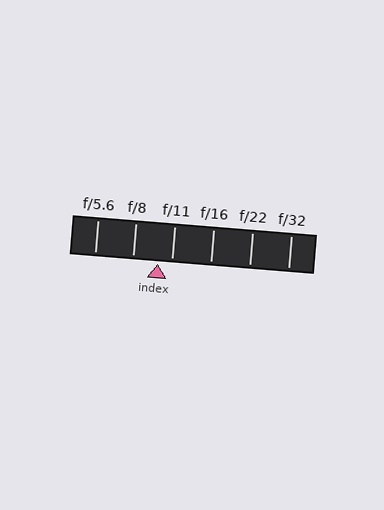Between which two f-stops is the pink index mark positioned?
The index mark is between f/8 and f/11.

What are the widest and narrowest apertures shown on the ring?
The widest aperture shown is f/5.6 and the narrowest is f/32.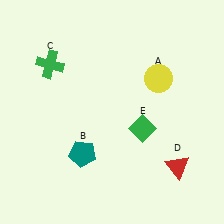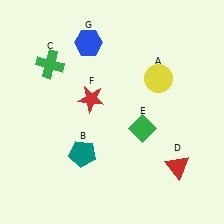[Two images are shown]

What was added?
A red star (F), a blue hexagon (G) were added in Image 2.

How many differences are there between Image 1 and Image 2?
There are 2 differences between the two images.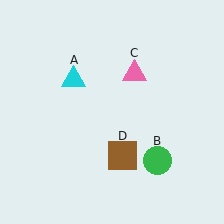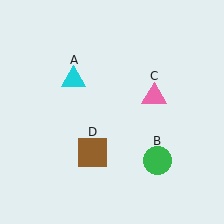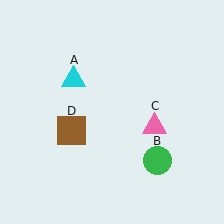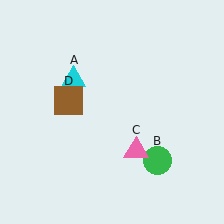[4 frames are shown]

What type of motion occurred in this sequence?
The pink triangle (object C), brown square (object D) rotated clockwise around the center of the scene.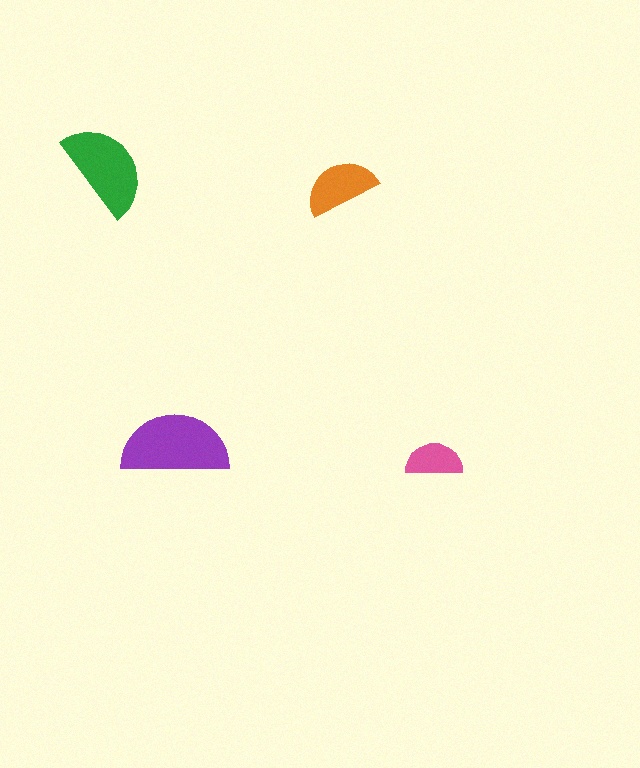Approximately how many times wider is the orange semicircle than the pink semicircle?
About 1.5 times wider.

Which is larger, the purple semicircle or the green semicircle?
The purple one.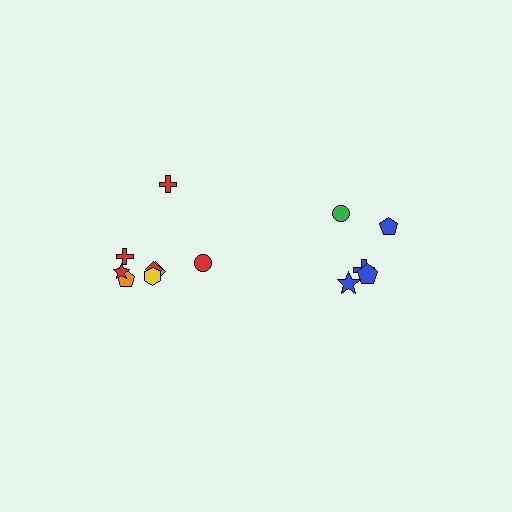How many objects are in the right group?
There are 5 objects.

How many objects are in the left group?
There are 8 objects.